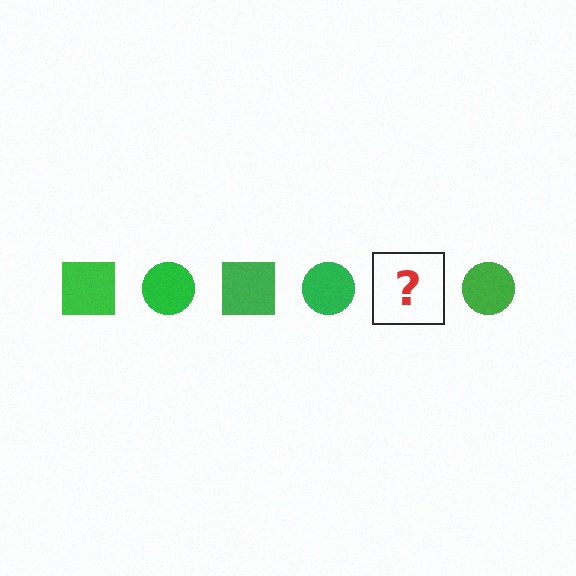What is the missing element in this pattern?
The missing element is a green square.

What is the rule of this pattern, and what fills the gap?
The rule is that the pattern cycles through square, circle shapes in green. The gap should be filled with a green square.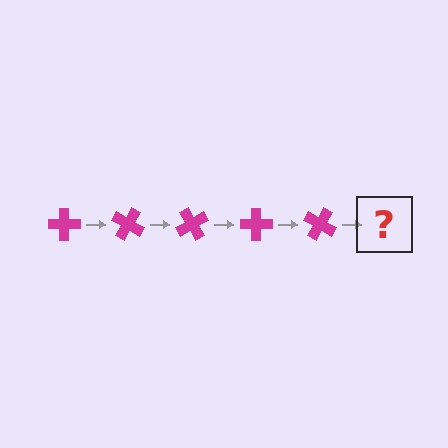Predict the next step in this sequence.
The next step is a magenta cross rotated 150 degrees.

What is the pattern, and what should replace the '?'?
The pattern is that the cross rotates 30 degrees each step. The '?' should be a magenta cross rotated 150 degrees.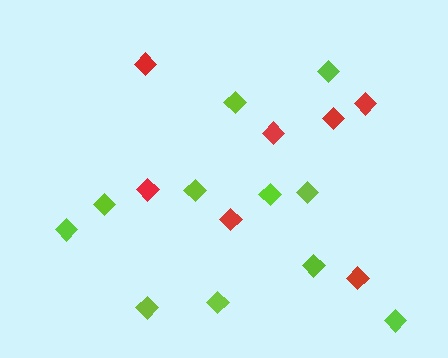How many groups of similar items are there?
There are 2 groups: one group of red diamonds (7) and one group of lime diamonds (11).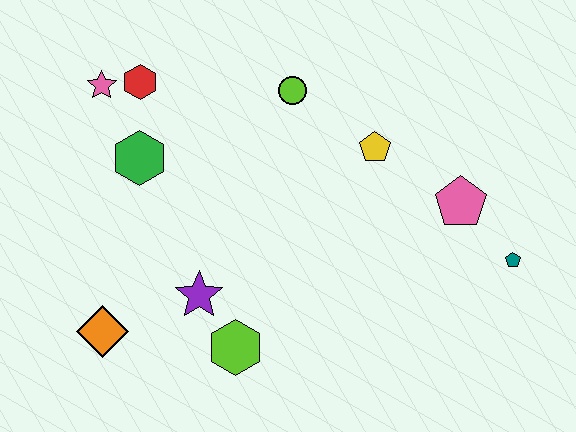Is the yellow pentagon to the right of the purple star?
Yes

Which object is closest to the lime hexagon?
The purple star is closest to the lime hexagon.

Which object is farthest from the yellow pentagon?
The orange diamond is farthest from the yellow pentagon.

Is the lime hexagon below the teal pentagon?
Yes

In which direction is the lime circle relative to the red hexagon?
The lime circle is to the right of the red hexagon.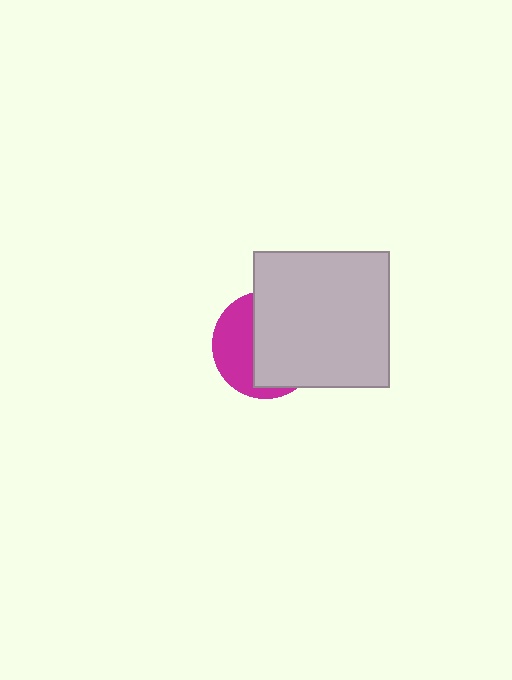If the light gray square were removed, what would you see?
You would see the complete magenta circle.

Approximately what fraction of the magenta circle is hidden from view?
Roughly 60% of the magenta circle is hidden behind the light gray square.